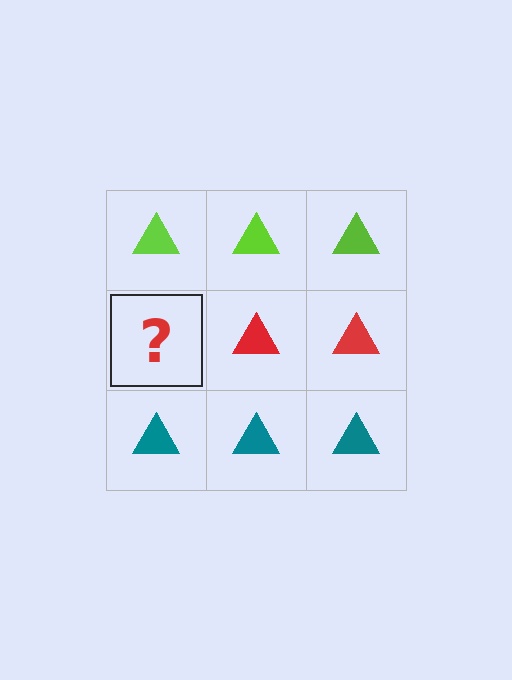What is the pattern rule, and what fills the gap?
The rule is that each row has a consistent color. The gap should be filled with a red triangle.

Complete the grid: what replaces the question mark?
The question mark should be replaced with a red triangle.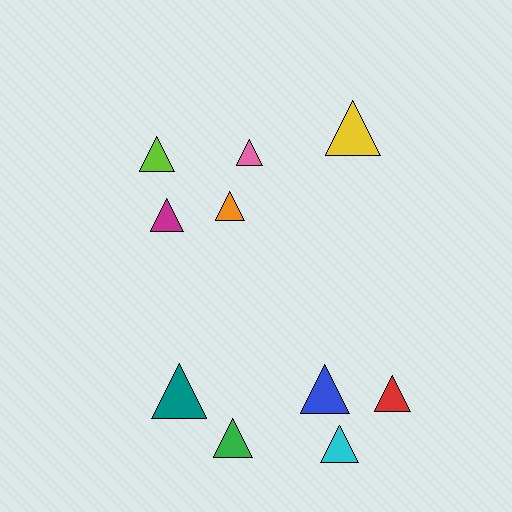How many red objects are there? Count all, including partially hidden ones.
There is 1 red object.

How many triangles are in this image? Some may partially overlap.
There are 10 triangles.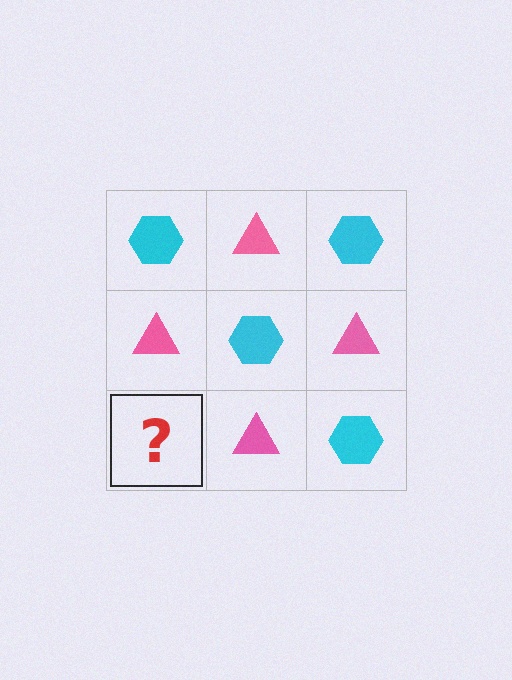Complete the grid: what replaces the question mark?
The question mark should be replaced with a cyan hexagon.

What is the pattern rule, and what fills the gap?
The rule is that it alternates cyan hexagon and pink triangle in a checkerboard pattern. The gap should be filled with a cyan hexagon.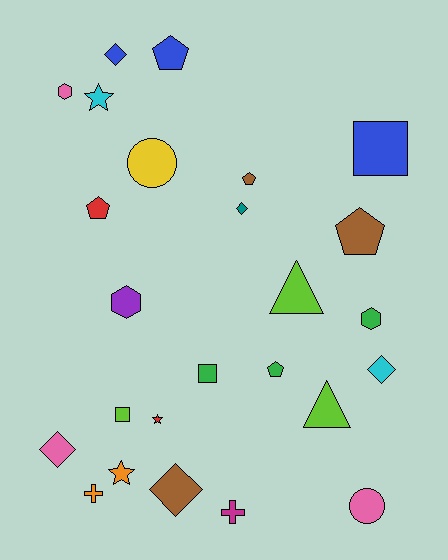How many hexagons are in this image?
There are 3 hexagons.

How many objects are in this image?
There are 25 objects.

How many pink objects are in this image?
There are 3 pink objects.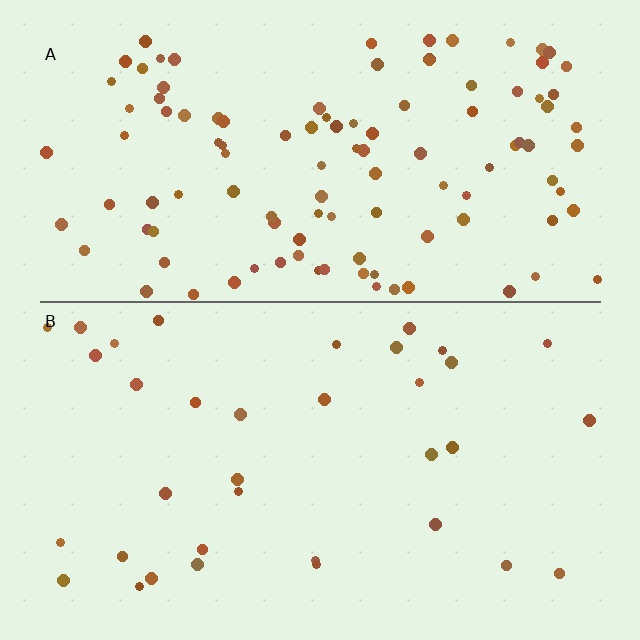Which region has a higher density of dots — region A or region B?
A (the top).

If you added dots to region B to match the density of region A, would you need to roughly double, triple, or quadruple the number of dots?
Approximately triple.